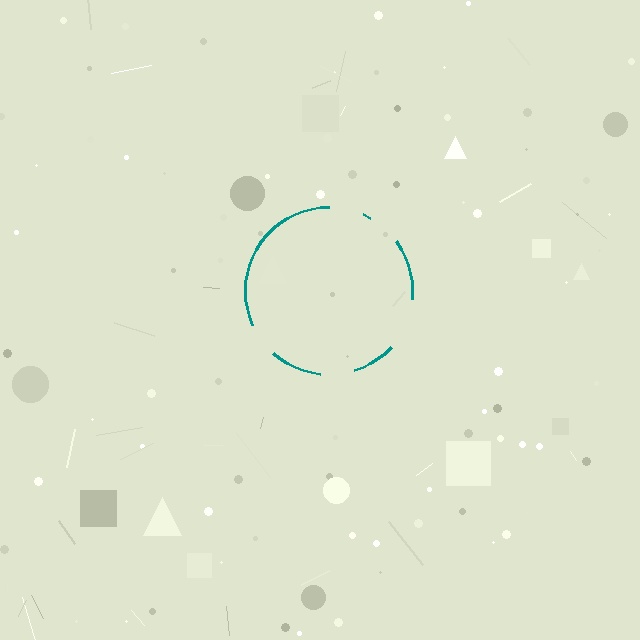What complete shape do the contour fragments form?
The contour fragments form a circle.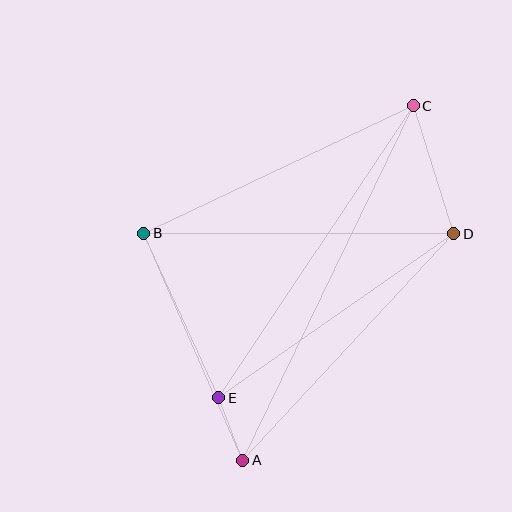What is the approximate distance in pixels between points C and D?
The distance between C and D is approximately 134 pixels.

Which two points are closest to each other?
Points A and E are closest to each other.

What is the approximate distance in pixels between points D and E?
The distance between D and E is approximately 287 pixels.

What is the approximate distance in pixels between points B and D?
The distance between B and D is approximately 310 pixels.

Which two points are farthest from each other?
Points A and C are farthest from each other.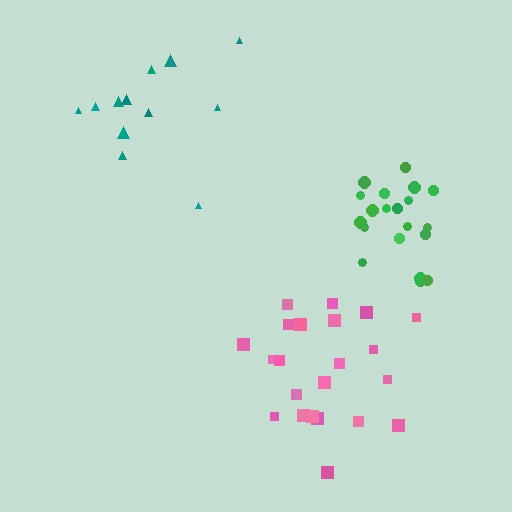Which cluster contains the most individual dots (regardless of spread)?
Pink (22).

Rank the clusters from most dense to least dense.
green, pink, teal.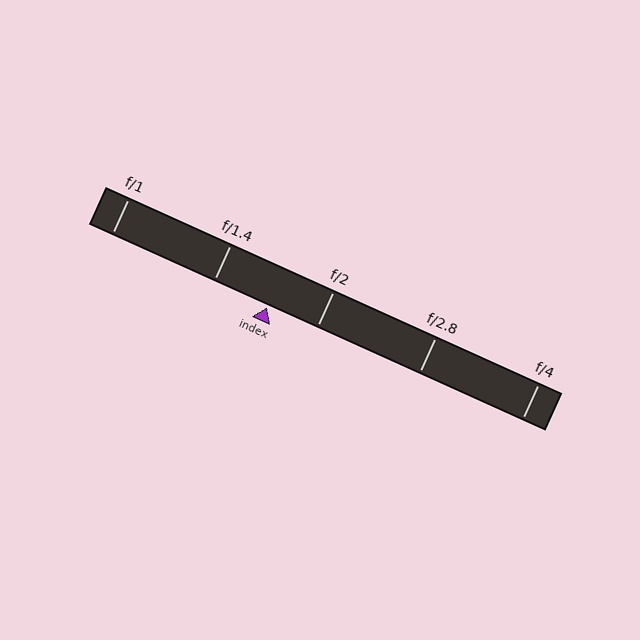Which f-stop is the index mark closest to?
The index mark is closest to f/2.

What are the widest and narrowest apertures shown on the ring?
The widest aperture shown is f/1 and the narrowest is f/4.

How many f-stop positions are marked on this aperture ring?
There are 5 f-stop positions marked.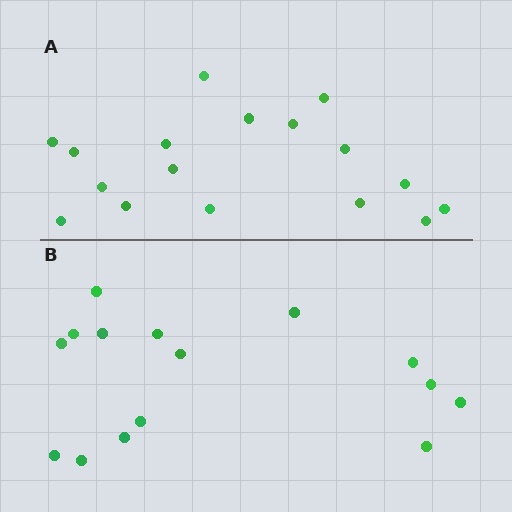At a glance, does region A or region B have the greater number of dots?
Region A (the top region) has more dots.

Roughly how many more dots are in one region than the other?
Region A has just a few more — roughly 2 or 3 more dots than region B.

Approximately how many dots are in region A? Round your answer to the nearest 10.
About 20 dots. (The exact count is 17, which rounds to 20.)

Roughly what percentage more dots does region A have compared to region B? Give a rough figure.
About 15% more.